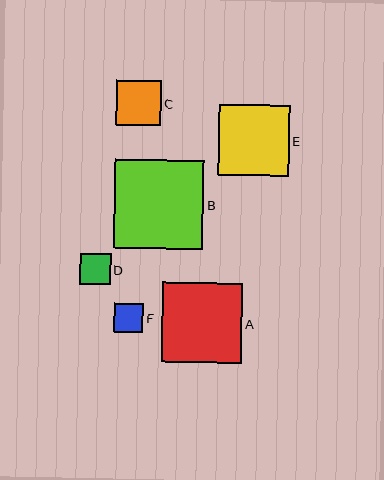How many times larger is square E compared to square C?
Square E is approximately 1.6 times the size of square C.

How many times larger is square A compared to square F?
Square A is approximately 2.7 times the size of square F.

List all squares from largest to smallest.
From largest to smallest: B, A, E, C, D, F.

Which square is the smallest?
Square F is the smallest with a size of approximately 29 pixels.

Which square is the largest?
Square B is the largest with a size of approximately 89 pixels.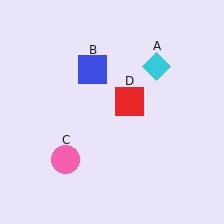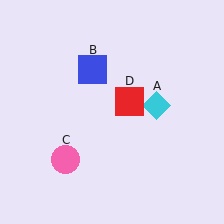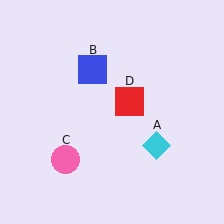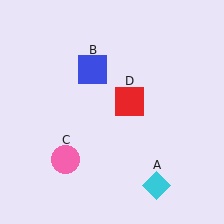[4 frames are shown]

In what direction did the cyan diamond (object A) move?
The cyan diamond (object A) moved down.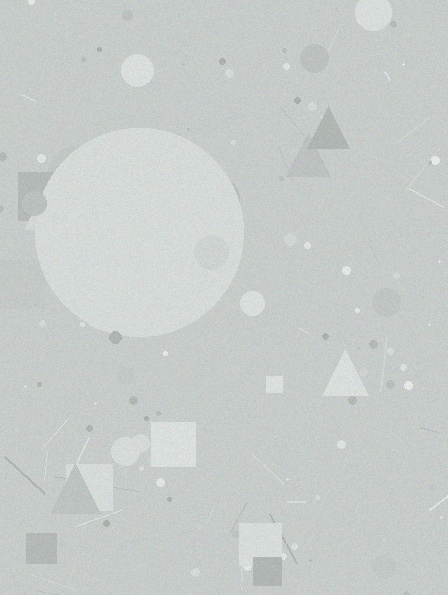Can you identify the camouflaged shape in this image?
The camouflaged shape is a circle.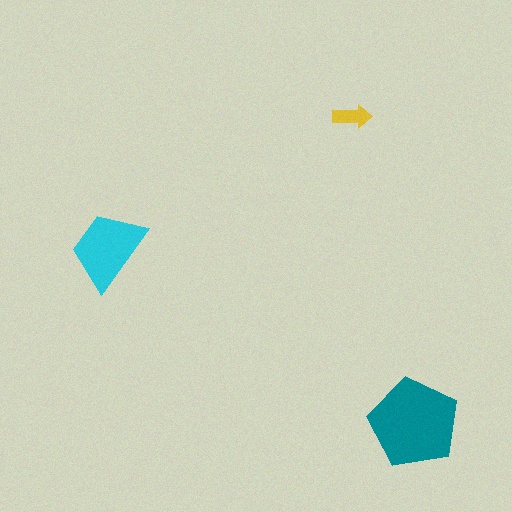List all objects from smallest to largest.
The yellow arrow, the cyan trapezoid, the teal pentagon.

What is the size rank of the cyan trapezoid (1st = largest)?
2nd.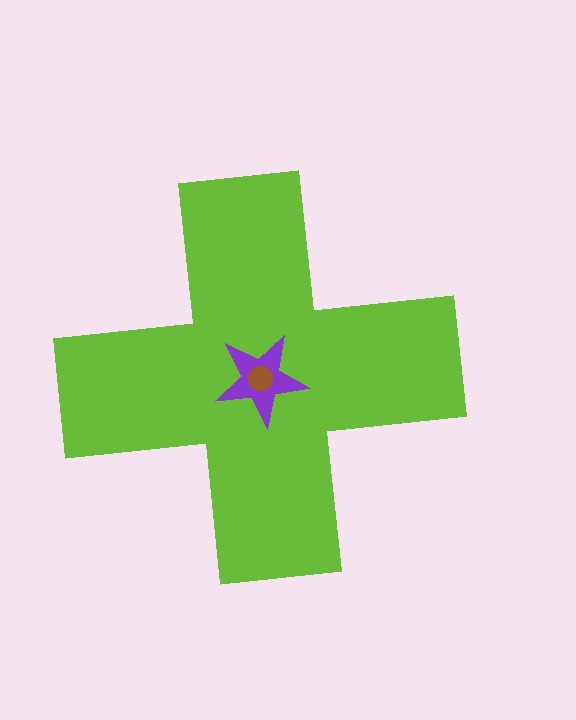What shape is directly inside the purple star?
The brown circle.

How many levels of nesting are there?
3.